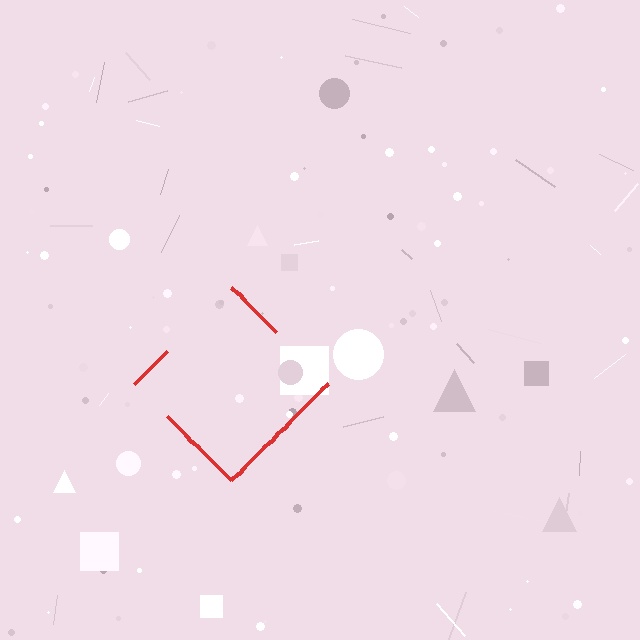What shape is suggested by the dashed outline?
The dashed outline suggests a diamond.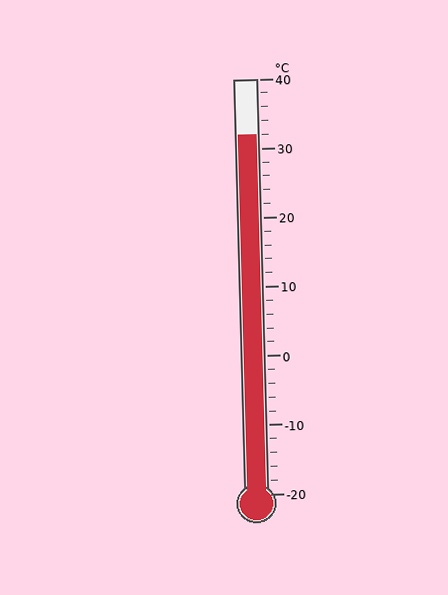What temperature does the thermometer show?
The thermometer shows approximately 32°C.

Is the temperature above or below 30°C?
The temperature is above 30°C.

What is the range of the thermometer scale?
The thermometer scale ranges from -20°C to 40°C.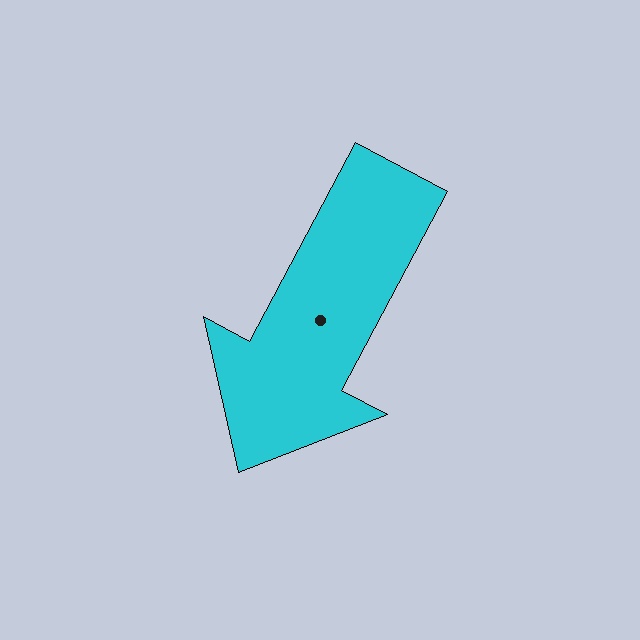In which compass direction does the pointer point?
Southwest.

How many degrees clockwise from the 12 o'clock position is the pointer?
Approximately 208 degrees.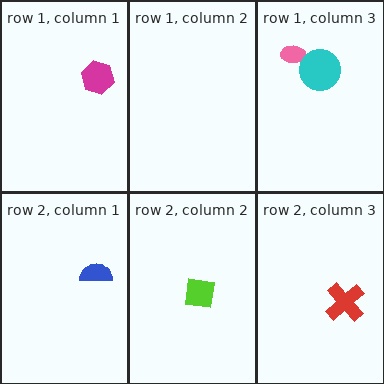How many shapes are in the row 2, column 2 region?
1.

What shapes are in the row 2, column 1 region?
The blue semicircle.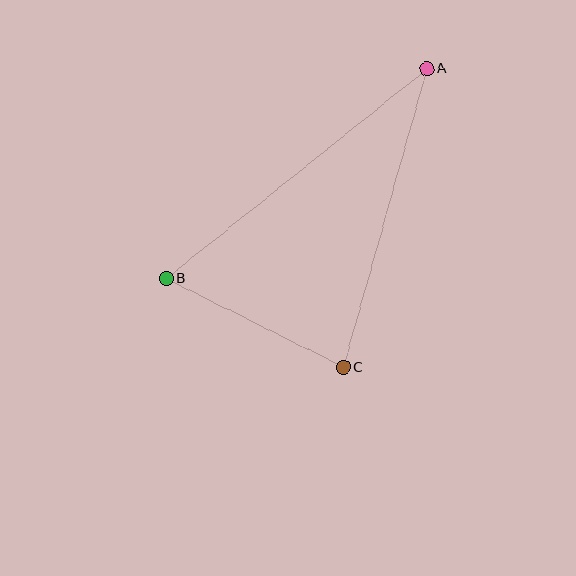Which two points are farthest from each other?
Points A and B are farthest from each other.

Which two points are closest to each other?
Points B and C are closest to each other.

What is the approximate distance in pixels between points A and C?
The distance between A and C is approximately 310 pixels.